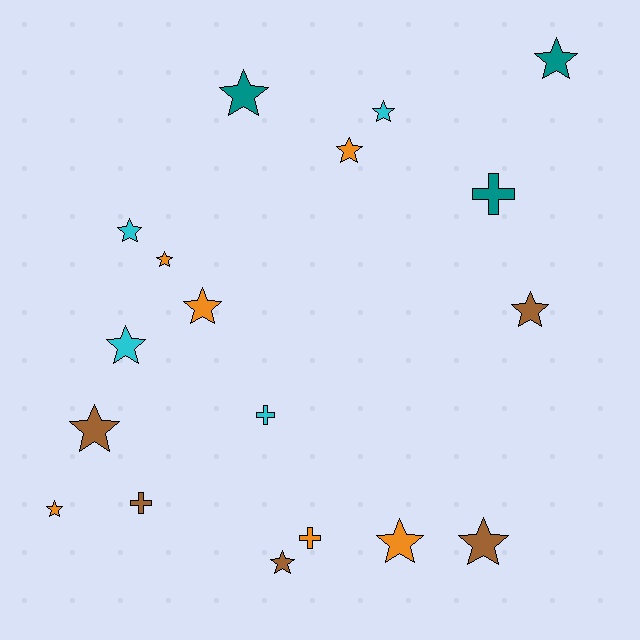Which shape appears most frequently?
Star, with 14 objects.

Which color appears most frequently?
Orange, with 6 objects.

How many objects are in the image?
There are 18 objects.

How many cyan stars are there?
There are 3 cyan stars.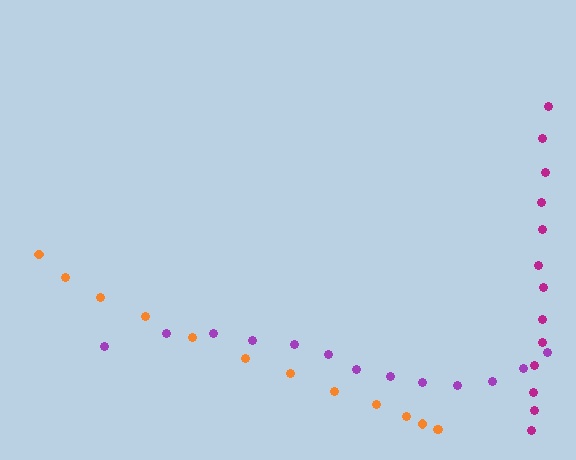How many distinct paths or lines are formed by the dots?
There are 3 distinct paths.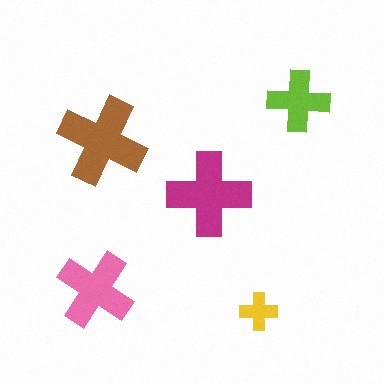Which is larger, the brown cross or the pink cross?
The brown one.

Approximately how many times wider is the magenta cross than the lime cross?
About 1.5 times wider.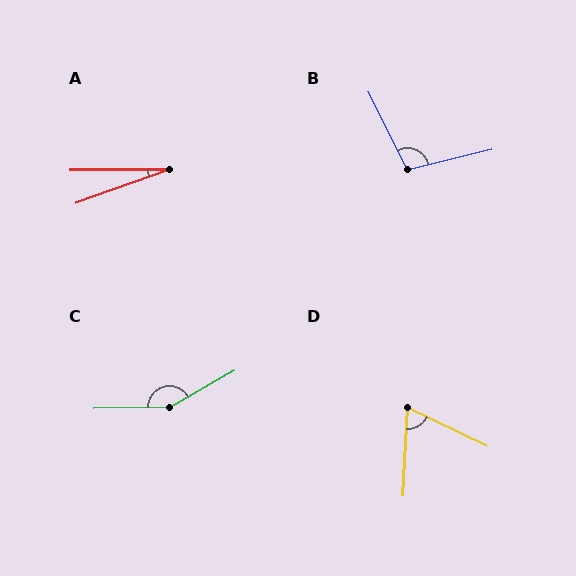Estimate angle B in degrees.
Approximately 103 degrees.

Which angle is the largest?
C, at approximately 152 degrees.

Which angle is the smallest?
A, at approximately 20 degrees.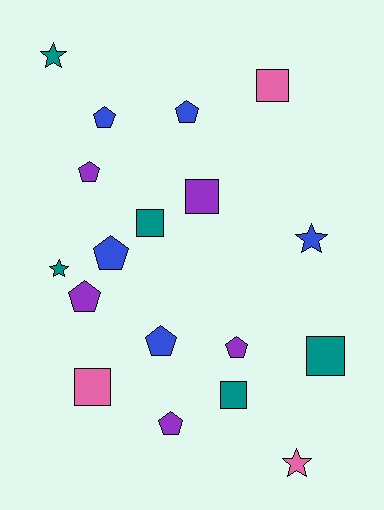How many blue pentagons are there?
There are 4 blue pentagons.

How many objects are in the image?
There are 18 objects.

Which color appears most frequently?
Blue, with 5 objects.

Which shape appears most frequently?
Pentagon, with 8 objects.